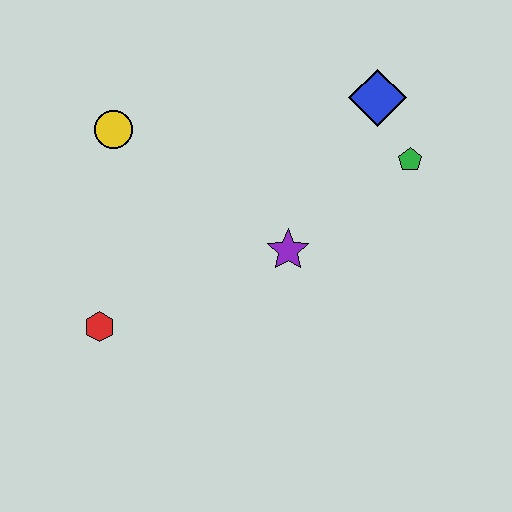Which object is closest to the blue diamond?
The green pentagon is closest to the blue diamond.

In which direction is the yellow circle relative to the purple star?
The yellow circle is to the left of the purple star.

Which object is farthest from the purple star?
The yellow circle is farthest from the purple star.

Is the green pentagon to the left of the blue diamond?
No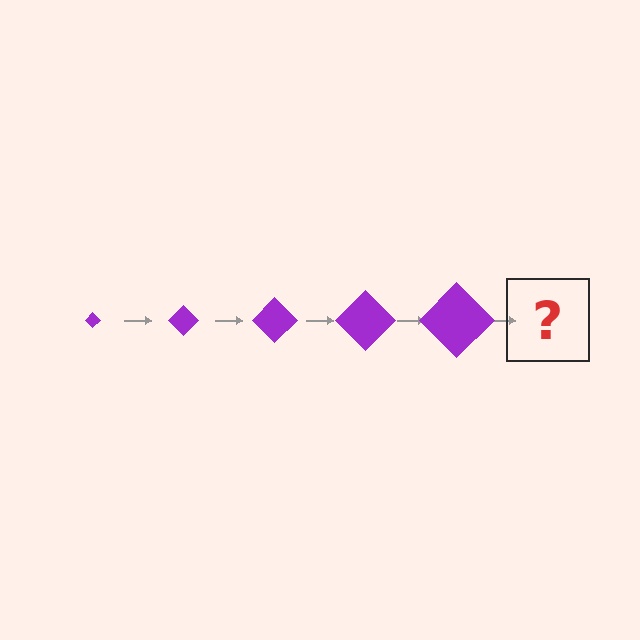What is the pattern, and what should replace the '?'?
The pattern is that the diamond gets progressively larger each step. The '?' should be a purple diamond, larger than the previous one.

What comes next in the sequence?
The next element should be a purple diamond, larger than the previous one.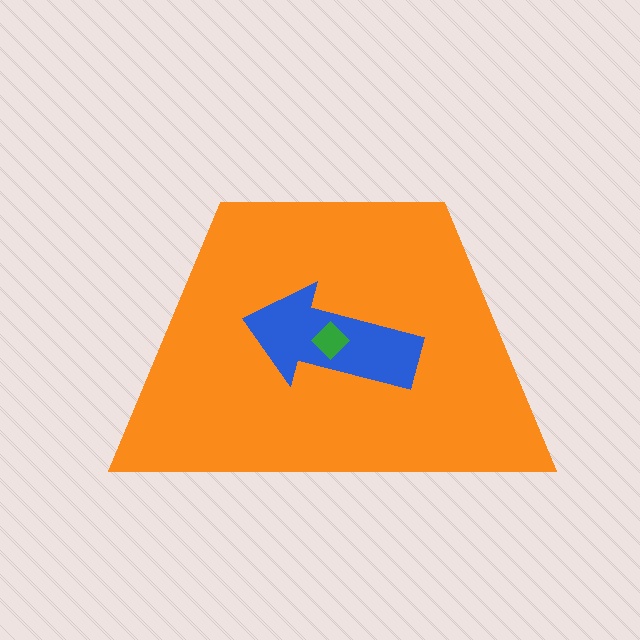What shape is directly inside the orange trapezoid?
The blue arrow.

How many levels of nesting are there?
3.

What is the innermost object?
The green diamond.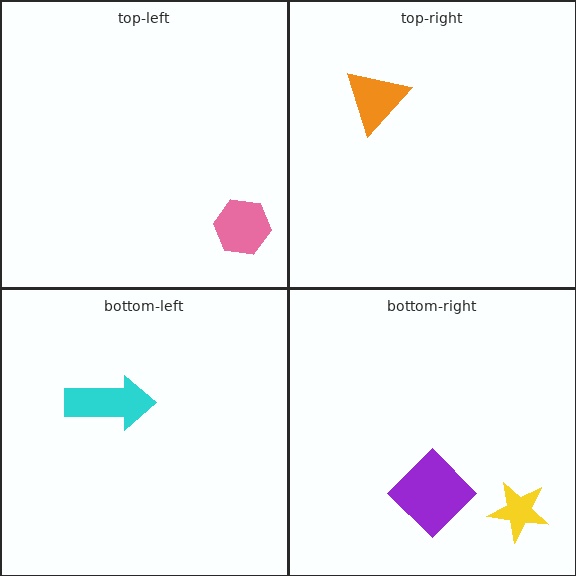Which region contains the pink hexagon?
The top-left region.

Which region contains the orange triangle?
The top-right region.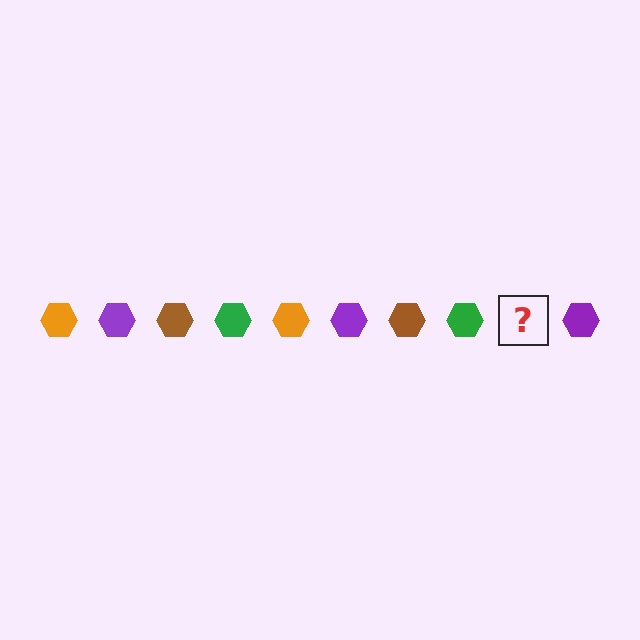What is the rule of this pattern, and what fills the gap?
The rule is that the pattern cycles through orange, purple, brown, green hexagons. The gap should be filled with an orange hexagon.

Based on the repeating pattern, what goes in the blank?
The blank should be an orange hexagon.